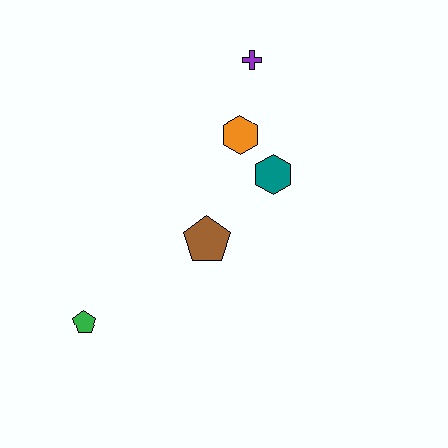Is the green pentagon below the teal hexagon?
Yes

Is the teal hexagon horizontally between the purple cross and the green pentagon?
No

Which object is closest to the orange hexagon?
The teal hexagon is closest to the orange hexagon.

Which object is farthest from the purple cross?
The green pentagon is farthest from the purple cross.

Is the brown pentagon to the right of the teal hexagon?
No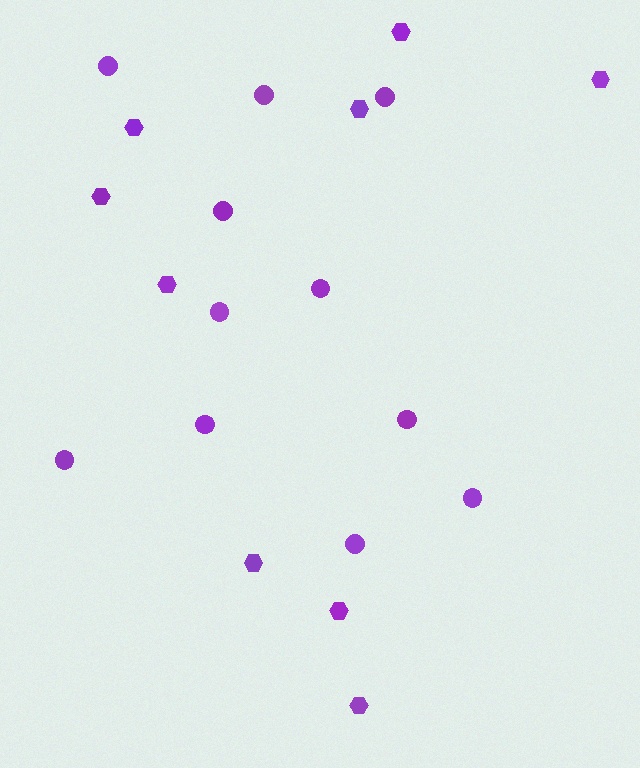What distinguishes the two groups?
There are 2 groups: one group of hexagons (9) and one group of circles (11).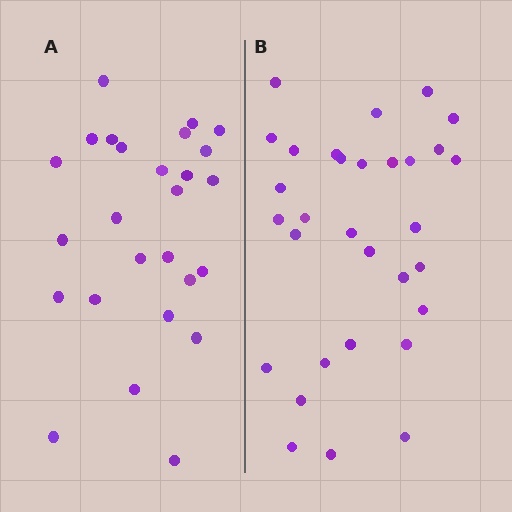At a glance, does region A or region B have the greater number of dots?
Region B (the right region) has more dots.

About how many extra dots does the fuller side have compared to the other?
Region B has about 5 more dots than region A.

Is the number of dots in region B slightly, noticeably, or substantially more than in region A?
Region B has only slightly more — the two regions are fairly close. The ratio is roughly 1.2 to 1.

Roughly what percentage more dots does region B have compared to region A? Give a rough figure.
About 20% more.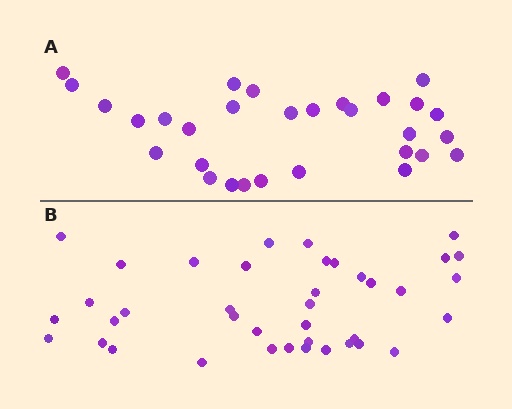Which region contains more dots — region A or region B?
Region B (the bottom region) has more dots.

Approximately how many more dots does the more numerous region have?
Region B has roughly 8 or so more dots than region A.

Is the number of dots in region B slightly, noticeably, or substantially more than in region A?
Region B has noticeably more, but not dramatically so. The ratio is roughly 1.3 to 1.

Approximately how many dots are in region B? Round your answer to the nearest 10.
About 40 dots. (The exact count is 39, which rounds to 40.)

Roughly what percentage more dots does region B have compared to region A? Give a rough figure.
About 30% more.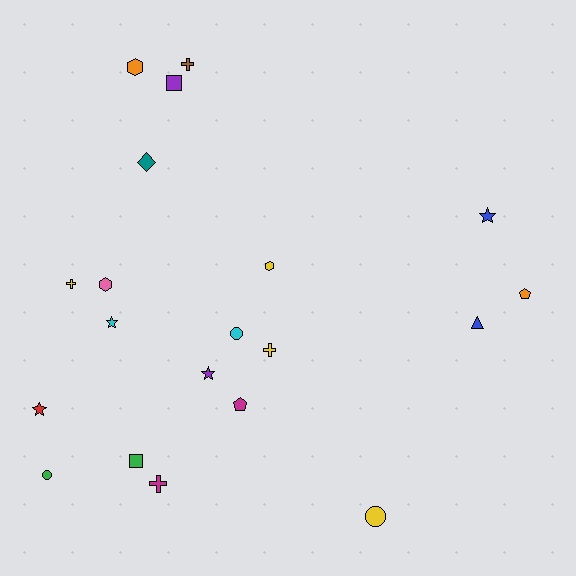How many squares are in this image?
There are 2 squares.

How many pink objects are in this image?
There is 1 pink object.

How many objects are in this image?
There are 20 objects.